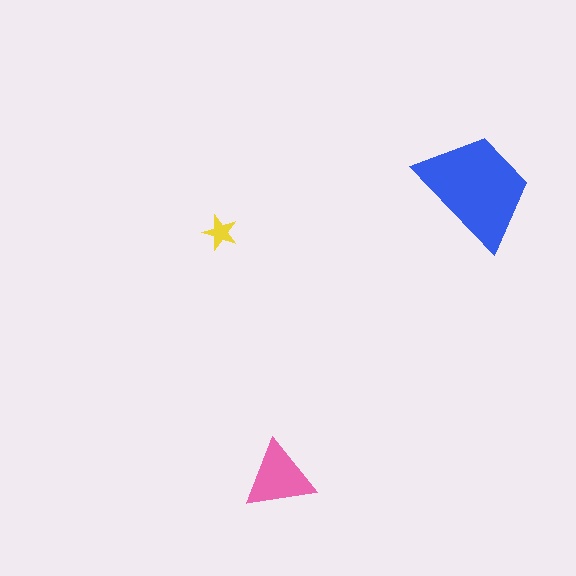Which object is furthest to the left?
The yellow star is leftmost.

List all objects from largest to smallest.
The blue trapezoid, the pink triangle, the yellow star.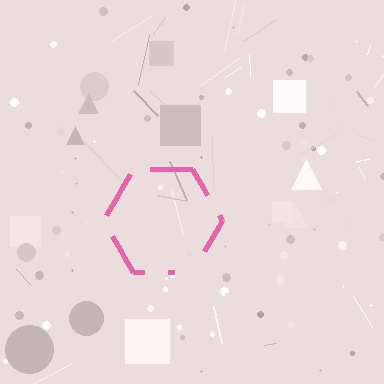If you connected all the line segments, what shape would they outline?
They would outline a hexagon.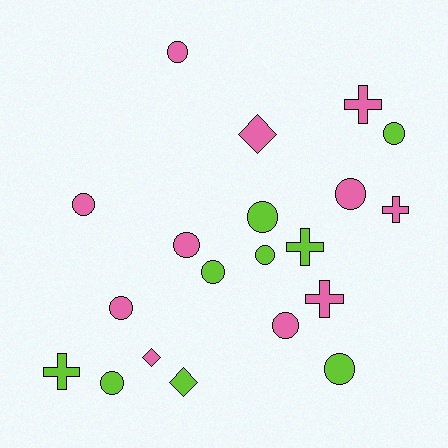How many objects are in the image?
There are 20 objects.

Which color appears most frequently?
Pink, with 11 objects.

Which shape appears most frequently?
Circle, with 12 objects.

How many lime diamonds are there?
There is 1 lime diamond.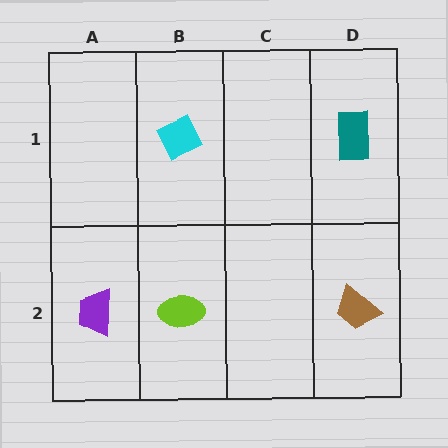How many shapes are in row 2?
3 shapes.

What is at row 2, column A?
A purple trapezoid.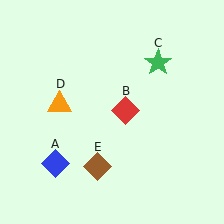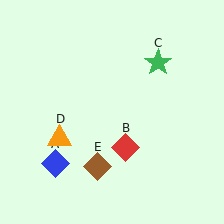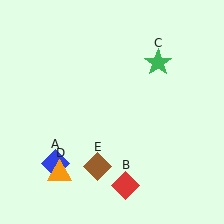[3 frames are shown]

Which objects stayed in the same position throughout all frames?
Blue diamond (object A) and green star (object C) and brown diamond (object E) remained stationary.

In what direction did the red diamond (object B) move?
The red diamond (object B) moved down.